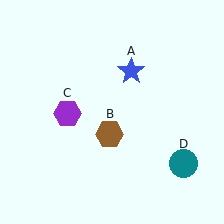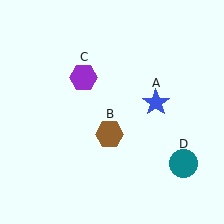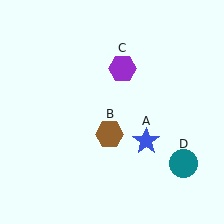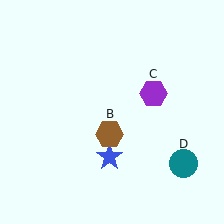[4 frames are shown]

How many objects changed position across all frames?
2 objects changed position: blue star (object A), purple hexagon (object C).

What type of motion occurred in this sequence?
The blue star (object A), purple hexagon (object C) rotated clockwise around the center of the scene.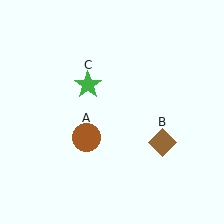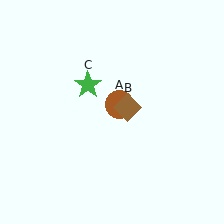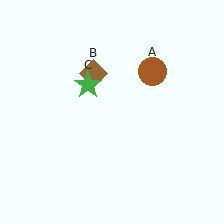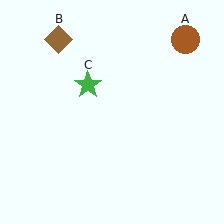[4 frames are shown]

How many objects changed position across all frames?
2 objects changed position: brown circle (object A), brown diamond (object B).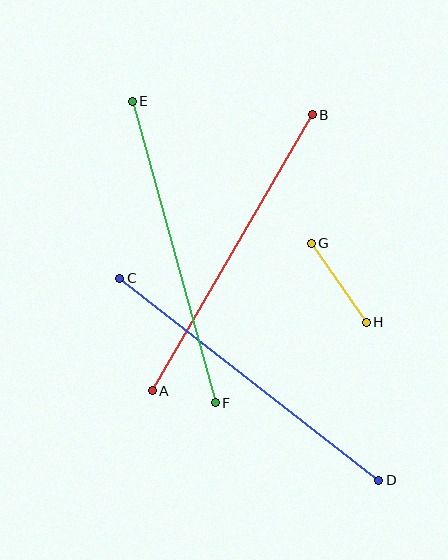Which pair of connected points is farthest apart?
Points C and D are farthest apart.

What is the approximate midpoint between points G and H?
The midpoint is at approximately (339, 283) pixels.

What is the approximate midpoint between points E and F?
The midpoint is at approximately (174, 252) pixels.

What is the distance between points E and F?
The distance is approximately 313 pixels.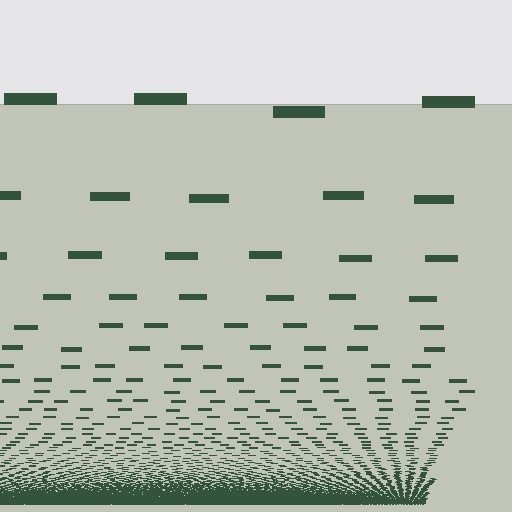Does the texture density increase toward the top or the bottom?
Density increases toward the bottom.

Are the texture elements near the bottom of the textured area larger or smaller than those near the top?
Smaller. The gradient is inverted — elements near the bottom are smaller and denser.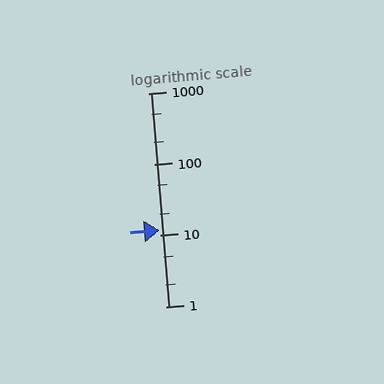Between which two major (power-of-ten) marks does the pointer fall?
The pointer is between 10 and 100.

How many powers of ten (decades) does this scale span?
The scale spans 3 decades, from 1 to 1000.